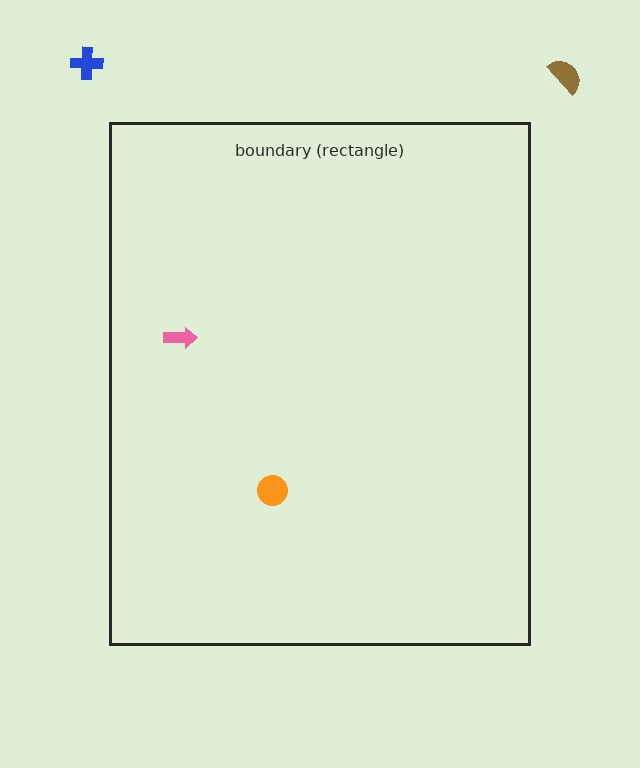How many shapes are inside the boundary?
2 inside, 2 outside.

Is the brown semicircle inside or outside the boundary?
Outside.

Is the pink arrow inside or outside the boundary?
Inside.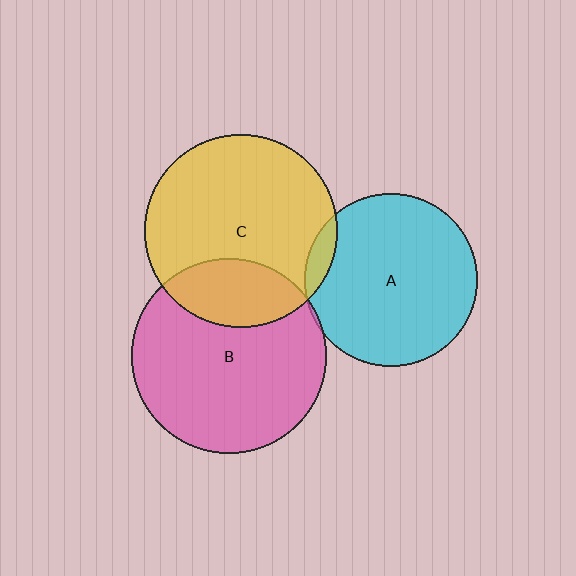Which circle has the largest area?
Circle B (pink).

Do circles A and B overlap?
Yes.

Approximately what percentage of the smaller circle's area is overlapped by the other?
Approximately 5%.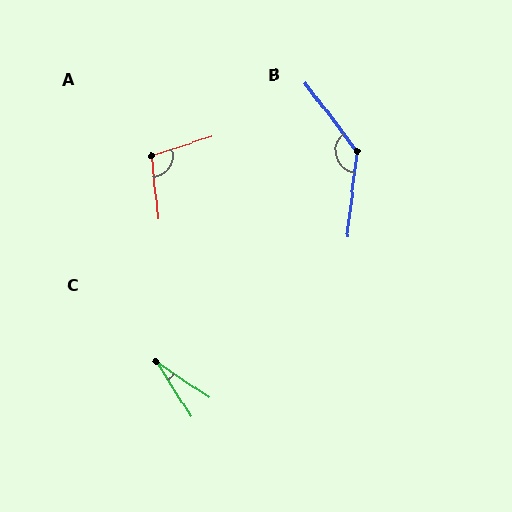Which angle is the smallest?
C, at approximately 24 degrees.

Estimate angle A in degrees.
Approximately 102 degrees.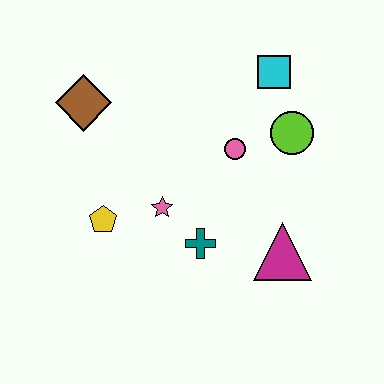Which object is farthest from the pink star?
The cyan square is farthest from the pink star.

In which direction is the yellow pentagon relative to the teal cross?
The yellow pentagon is to the left of the teal cross.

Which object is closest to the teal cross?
The pink star is closest to the teal cross.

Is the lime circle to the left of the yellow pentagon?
No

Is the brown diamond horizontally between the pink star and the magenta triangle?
No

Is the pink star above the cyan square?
No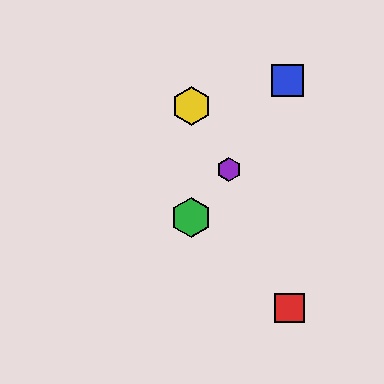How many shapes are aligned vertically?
2 shapes (the green hexagon, the yellow hexagon) are aligned vertically.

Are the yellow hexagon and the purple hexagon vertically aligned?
No, the yellow hexagon is at x≈191 and the purple hexagon is at x≈229.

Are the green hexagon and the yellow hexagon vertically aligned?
Yes, both are at x≈191.